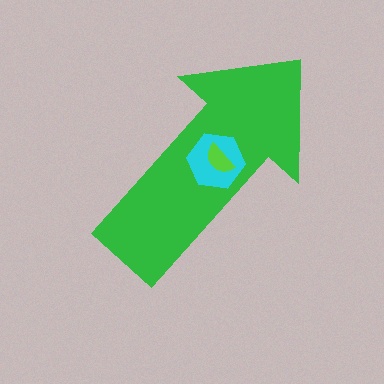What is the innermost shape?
The lime semicircle.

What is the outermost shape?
The green arrow.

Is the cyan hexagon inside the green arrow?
Yes.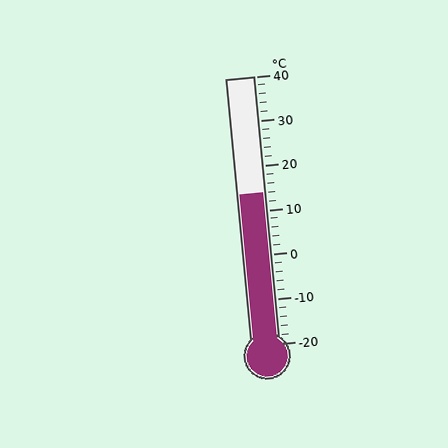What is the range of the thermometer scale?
The thermometer scale ranges from -20°C to 40°C.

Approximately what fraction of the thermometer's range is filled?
The thermometer is filled to approximately 55% of its range.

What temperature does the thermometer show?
The thermometer shows approximately 14°C.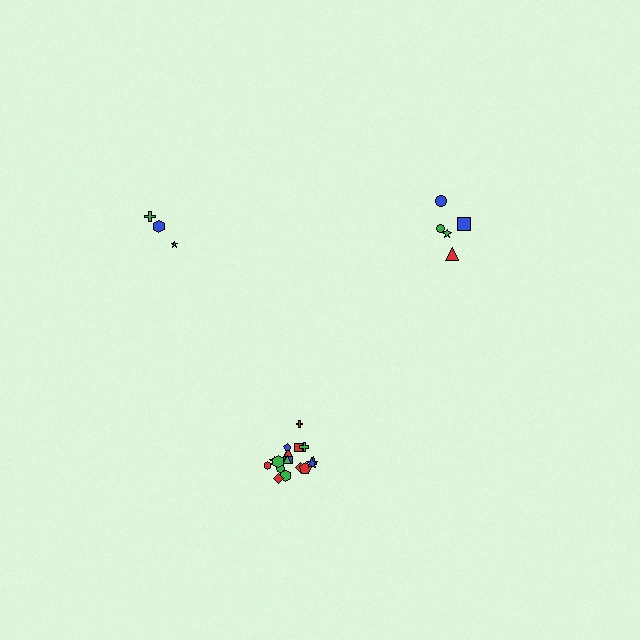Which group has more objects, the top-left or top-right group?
The top-right group.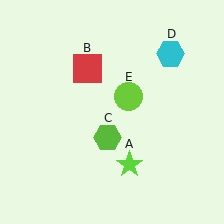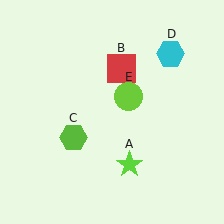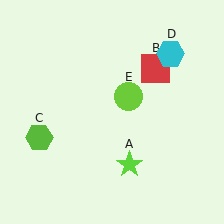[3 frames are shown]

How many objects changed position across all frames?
2 objects changed position: red square (object B), lime hexagon (object C).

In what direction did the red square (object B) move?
The red square (object B) moved right.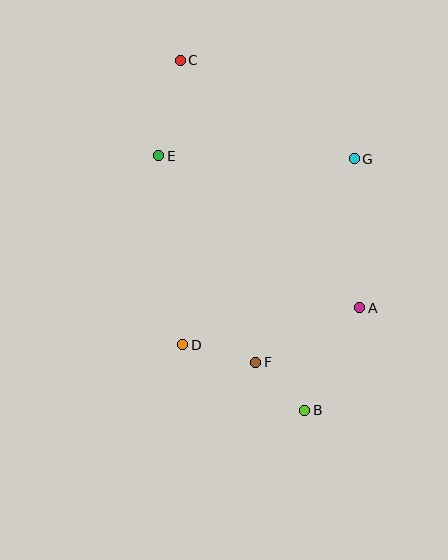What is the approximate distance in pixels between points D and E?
The distance between D and E is approximately 190 pixels.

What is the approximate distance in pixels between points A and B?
The distance between A and B is approximately 116 pixels.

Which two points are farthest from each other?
Points B and C are farthest from each other.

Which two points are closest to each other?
Points B and F are closest to each other.